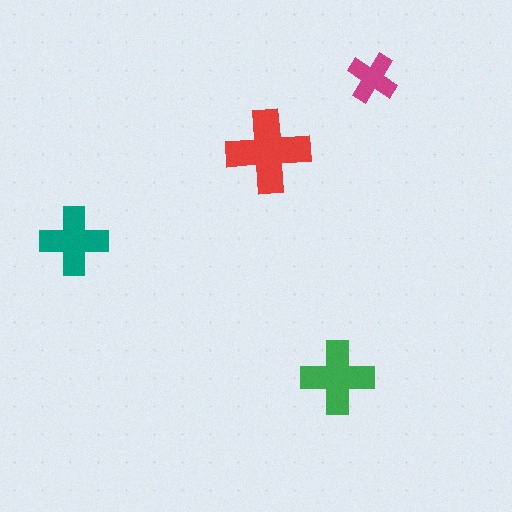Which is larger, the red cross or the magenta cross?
The red one.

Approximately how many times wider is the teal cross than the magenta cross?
About 1.5 times wider.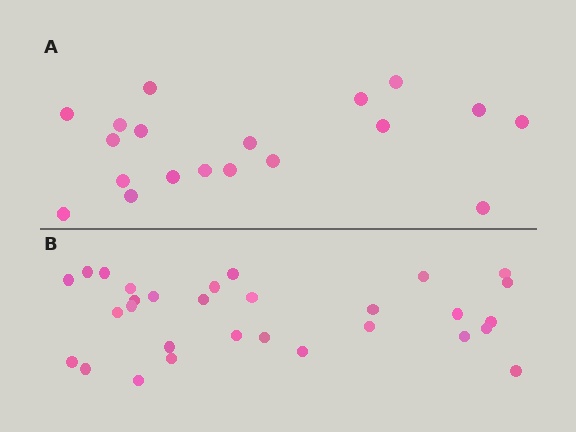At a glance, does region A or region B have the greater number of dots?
Region B (the bottom region) has more dots.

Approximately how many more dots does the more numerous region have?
Region B has roughly 12 or so more dots than region A.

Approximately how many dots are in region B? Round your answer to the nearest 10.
About 30 dots.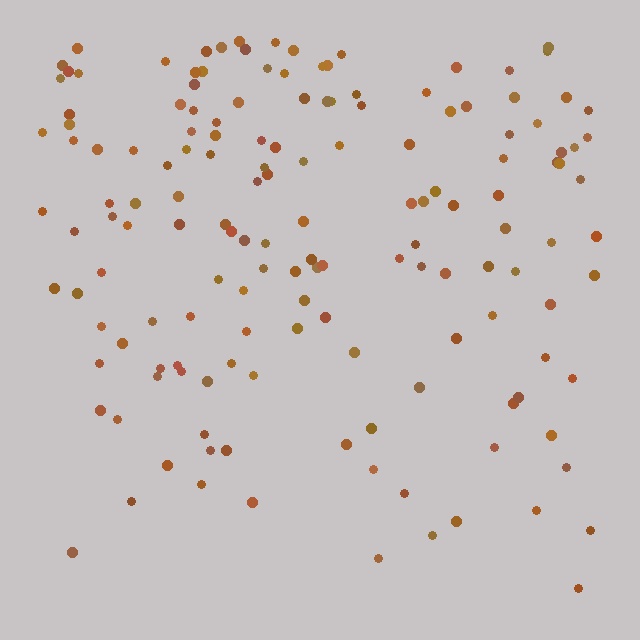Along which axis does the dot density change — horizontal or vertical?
Vertical.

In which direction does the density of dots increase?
From bottom to top, with the top side densest.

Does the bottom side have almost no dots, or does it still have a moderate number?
Still a moderate number, just noticeably fewer than the top.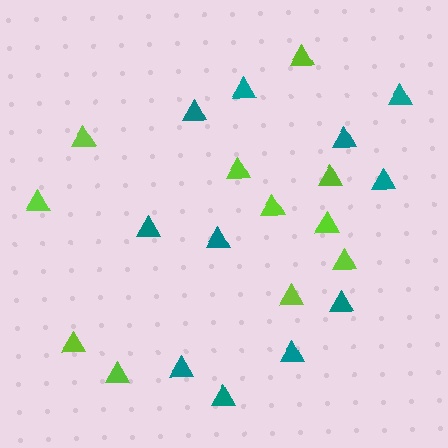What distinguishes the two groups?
There are 2 groups: one group of teal triangles (11) and one group of lime triangles (11).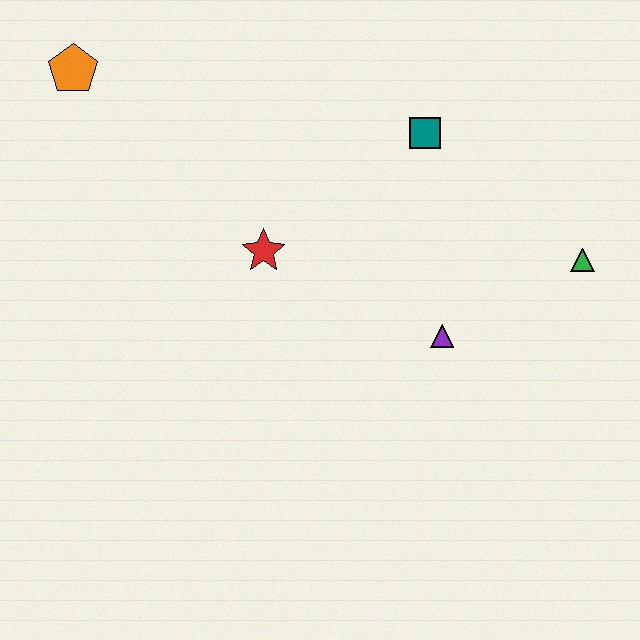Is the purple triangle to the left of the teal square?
No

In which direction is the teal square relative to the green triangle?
The teal square is to the left of the green triangle.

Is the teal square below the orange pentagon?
Yes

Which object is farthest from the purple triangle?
The orange pentagon is farthest from the purple triangle.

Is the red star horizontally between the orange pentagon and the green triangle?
Yes